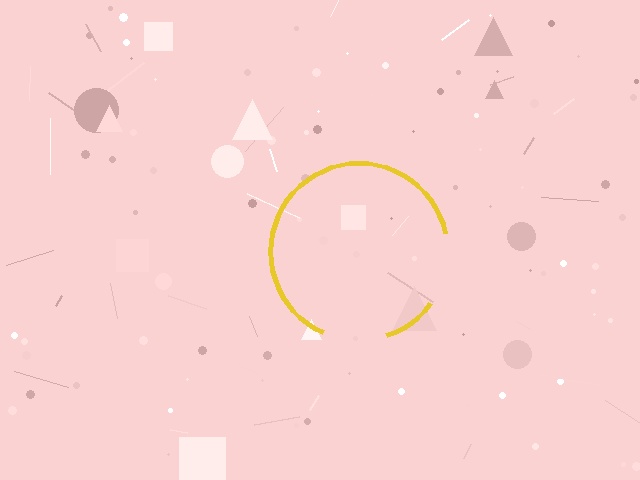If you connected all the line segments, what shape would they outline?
They would outline a circle.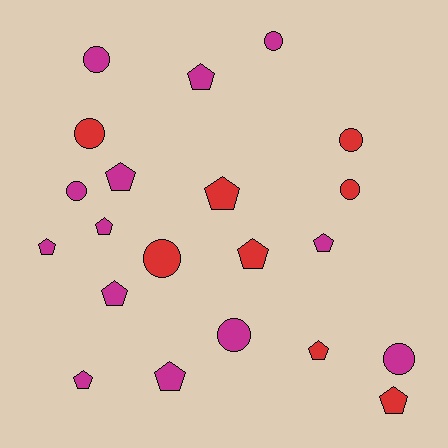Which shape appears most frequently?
Pentagon, with 12 objects.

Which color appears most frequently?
Magenta, with 13 objects.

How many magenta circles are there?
There are 5 magenta circles.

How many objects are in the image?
There are 21 objects.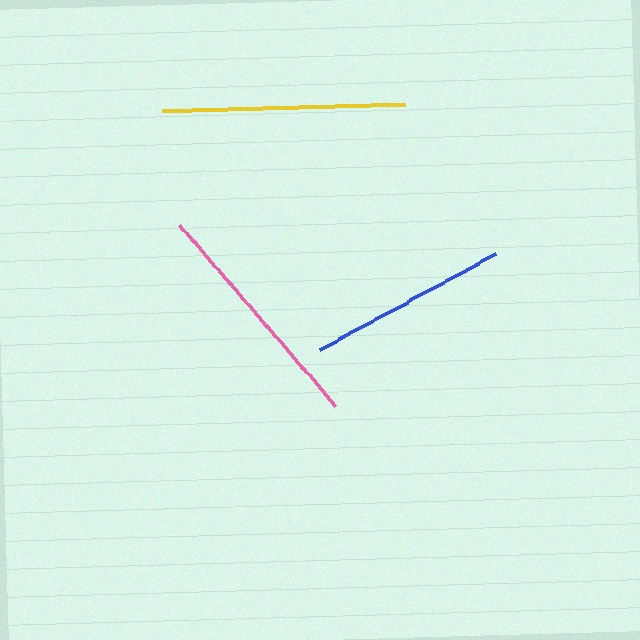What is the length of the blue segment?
The blue segment is approximately 202 pixels long.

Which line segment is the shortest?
The blue line is the shortest at approximately 202 pixels.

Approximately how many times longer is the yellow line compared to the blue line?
The yellow line is approximately 1.2 times the length of the blue line.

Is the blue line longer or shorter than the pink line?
The pink line is longer than the blue line.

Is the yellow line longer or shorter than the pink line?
The yellow line is longer than the pink line.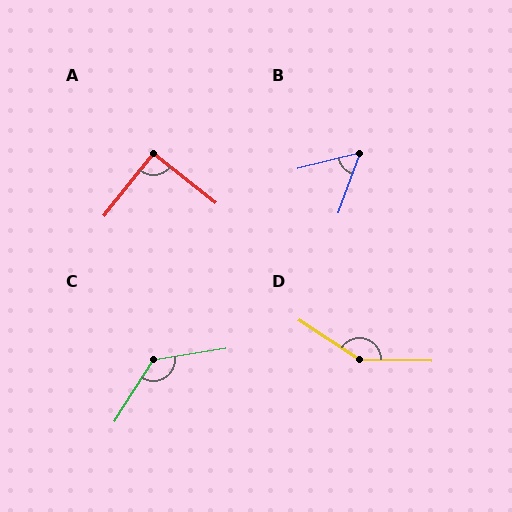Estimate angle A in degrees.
Approximately 89 degrees.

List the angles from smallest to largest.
B (56°), A (89°), C (131°), D (148°).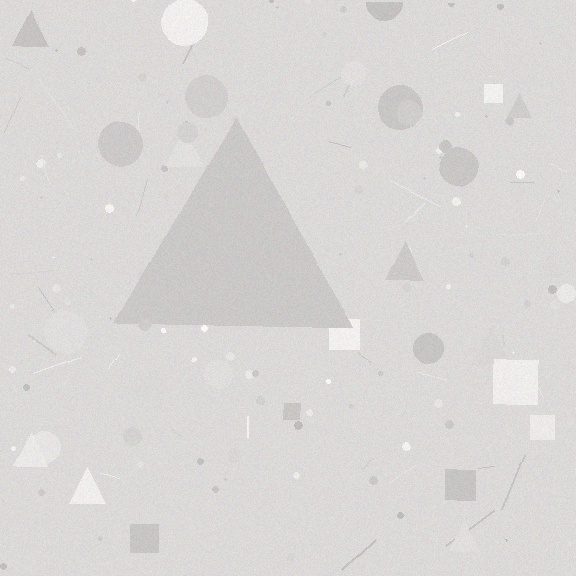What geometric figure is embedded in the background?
A triangle is embedded in the background.